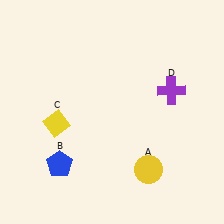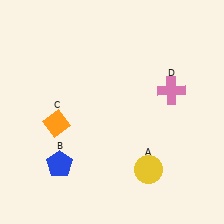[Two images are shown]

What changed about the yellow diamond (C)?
In Image 1, C is yellow. In Image 2, it changed to orange.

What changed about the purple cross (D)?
In Image 1, D is purple. In Image 2, it changed to pink.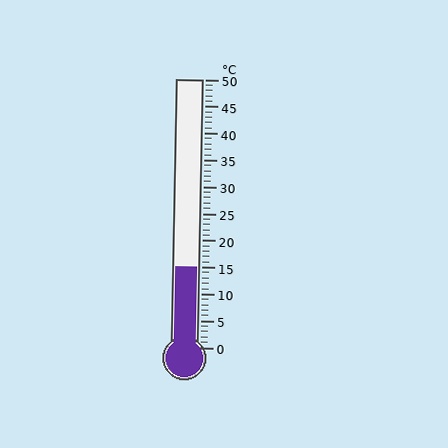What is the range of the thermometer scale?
The thermometer scale ranges from 0°C to 50°C.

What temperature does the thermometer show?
The thermometer shows approximately 15°C.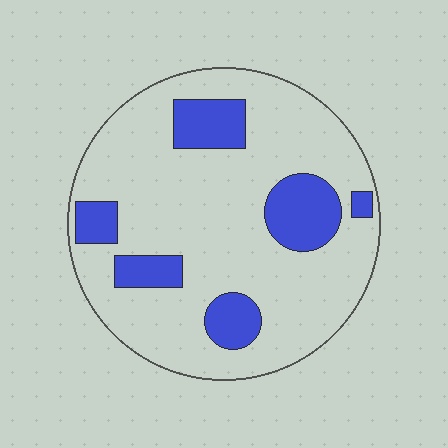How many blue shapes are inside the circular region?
6.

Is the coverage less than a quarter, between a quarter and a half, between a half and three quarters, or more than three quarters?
Less than a quarter.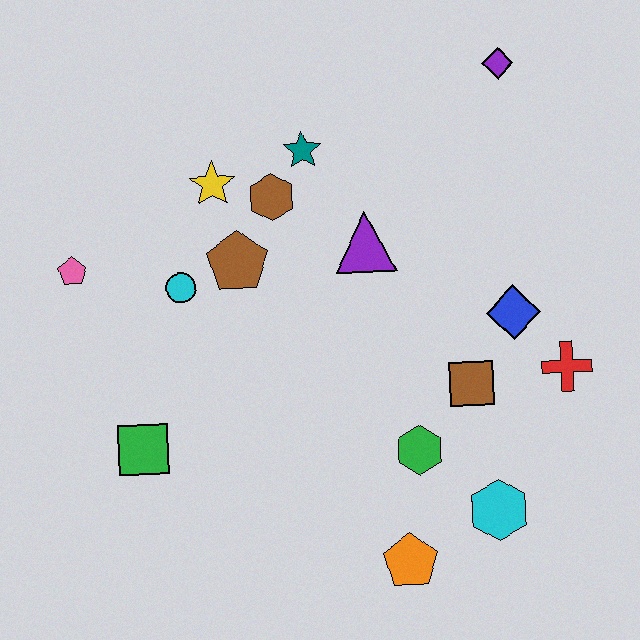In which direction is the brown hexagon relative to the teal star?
The brown hexagon is below the teal star.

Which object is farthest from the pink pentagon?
The red cross is farthest from the pink pentagon.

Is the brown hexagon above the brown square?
Yes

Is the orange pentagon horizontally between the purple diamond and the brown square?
No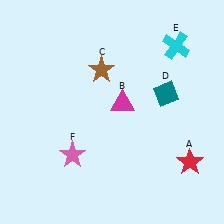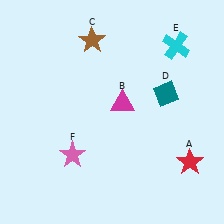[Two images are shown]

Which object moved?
The brown star (C) moved up.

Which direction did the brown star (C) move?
The brown star (C) moved up.